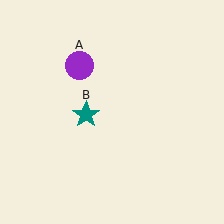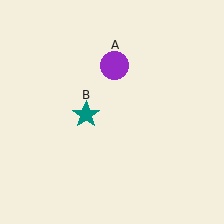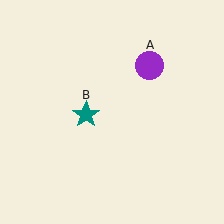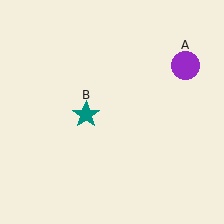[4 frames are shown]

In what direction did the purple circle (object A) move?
The purple circle (object A) moved right.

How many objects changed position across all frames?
1 object changed position: purple circle (object A).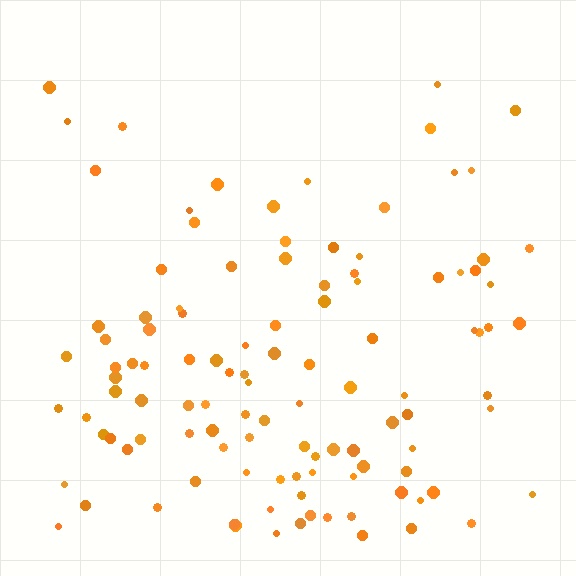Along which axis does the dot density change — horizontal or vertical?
Vertical.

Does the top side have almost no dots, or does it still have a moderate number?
Still a moderate number, just noticeably fewer than the bottom.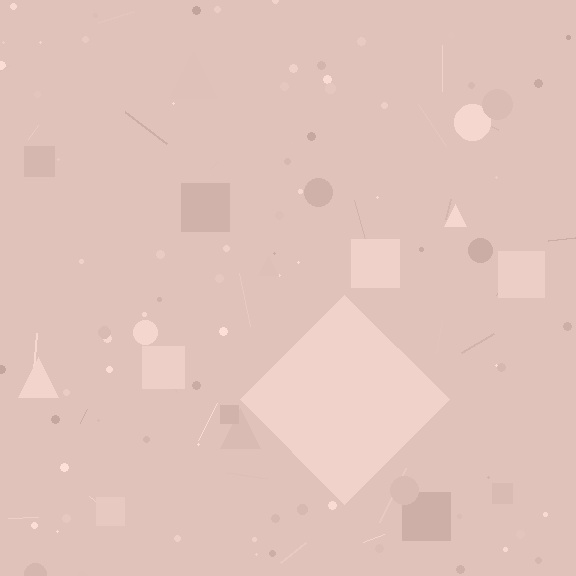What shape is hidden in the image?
A diamond is hidden in the image.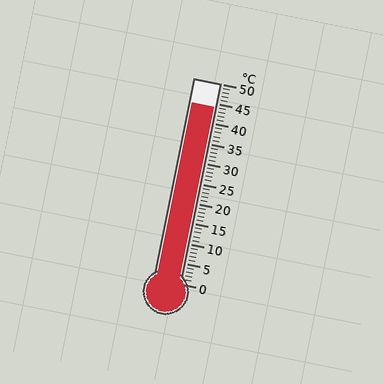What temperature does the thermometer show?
The thermometer shows approximately 44°C.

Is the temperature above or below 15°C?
The temperature is above 15°C.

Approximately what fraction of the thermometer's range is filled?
The thermometer is filled to approximately 90% of its range.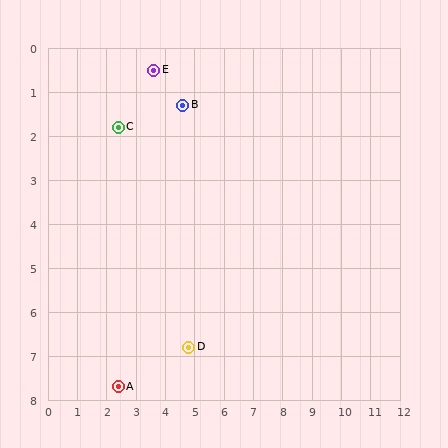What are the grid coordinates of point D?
Point D is at approximately (4.8, 6.8).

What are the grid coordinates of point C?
Point C is at approximately (2.4, 1.8).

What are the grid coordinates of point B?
Point B is at approximately (4.6, 1.3).